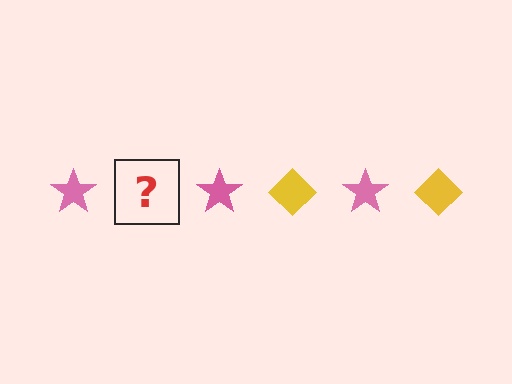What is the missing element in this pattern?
The missing element is a yellow diamond.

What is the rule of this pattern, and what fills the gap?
The rule is that the pattern alternates between pink star and yellow diamond. The gap should be filled with a yellow diamond.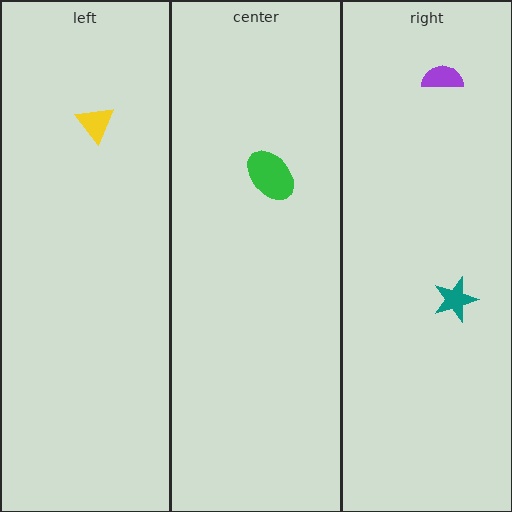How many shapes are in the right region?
2.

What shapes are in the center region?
The green ellipse.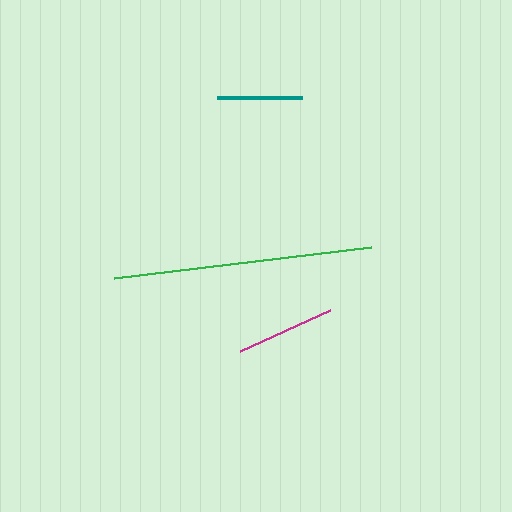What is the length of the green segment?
The green segment is approximately 259 pixels long.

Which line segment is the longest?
The green line is the longest at approximately 259 pixels.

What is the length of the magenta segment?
The magenta segment is approximately 100 pixels long.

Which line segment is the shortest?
The teal line is the shortest at approximately 85 pixels.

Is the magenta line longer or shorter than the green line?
The green line is longer than the magenta line.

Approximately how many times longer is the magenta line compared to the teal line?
The magenta line is approximately 1.2 times the length of the teal line.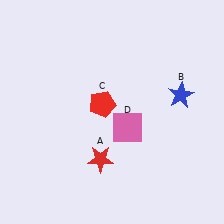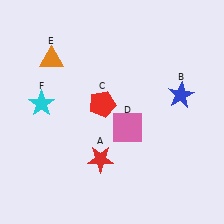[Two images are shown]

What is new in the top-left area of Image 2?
An orange triangle (E) was added in the top-left area of Image 2.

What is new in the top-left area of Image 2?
A cyan star (F) was added in the top-left area of Image 2.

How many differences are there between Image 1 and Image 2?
There are 2 differences between the two images.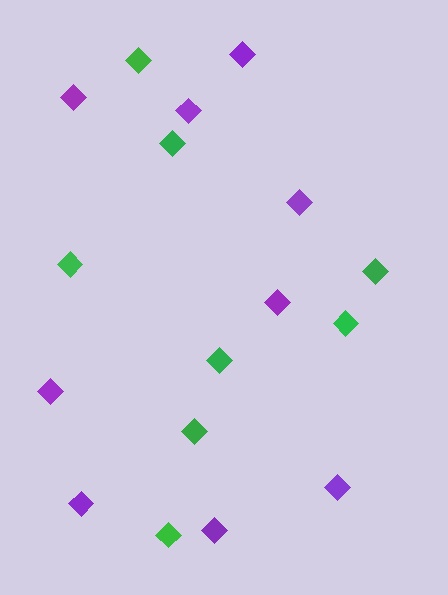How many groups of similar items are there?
There are 2 groups: one group of purple diamonds (9) and one group of green diamonds (8).